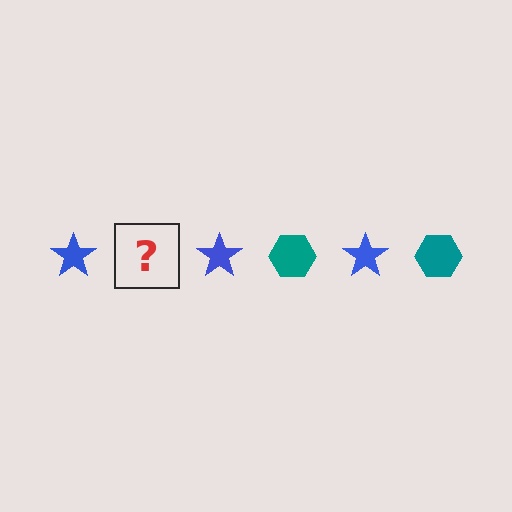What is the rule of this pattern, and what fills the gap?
The rule is that the pattern alternates between blue star and teal hexagon. The gap should be filled with a teal hexagon.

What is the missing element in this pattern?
The missing element is a teal hexagon.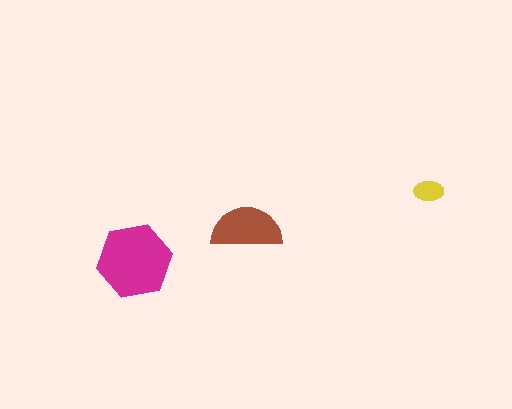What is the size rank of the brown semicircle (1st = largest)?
2nd.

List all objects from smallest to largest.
The yellow ellipse, the brown semicircle, the magenta hexagon.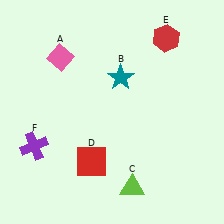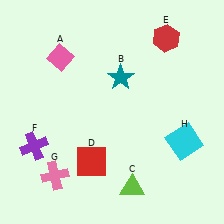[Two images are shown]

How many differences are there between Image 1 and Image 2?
There are 2 differences between the two images.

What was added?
A pink cross (G), a cyan square (H) were added in Image 2.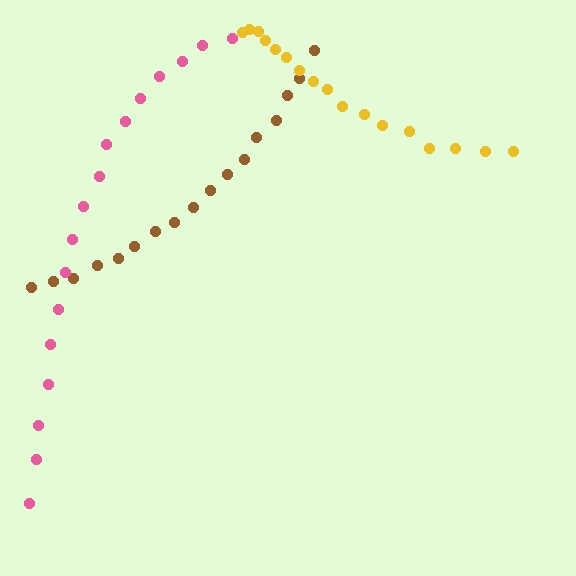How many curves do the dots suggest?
There are 3 distinct paths.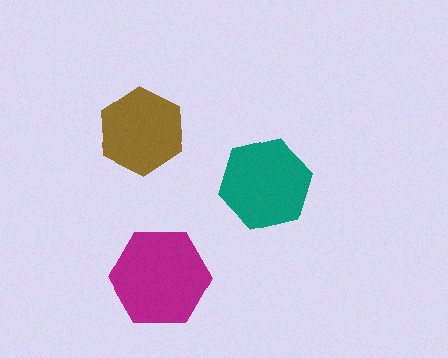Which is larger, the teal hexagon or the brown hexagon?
The teal one.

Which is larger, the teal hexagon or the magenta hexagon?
The magenta one.